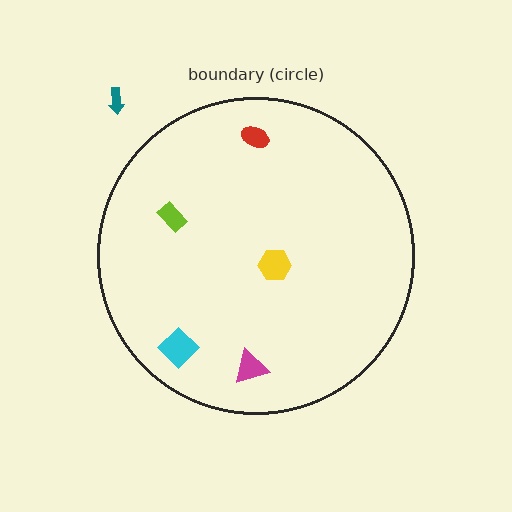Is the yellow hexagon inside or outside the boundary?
Inside.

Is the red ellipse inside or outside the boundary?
Inside.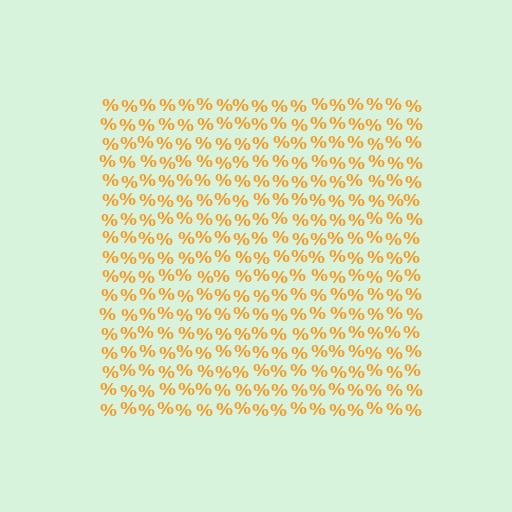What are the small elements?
The small elements are percent signs.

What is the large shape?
The large shape is a square.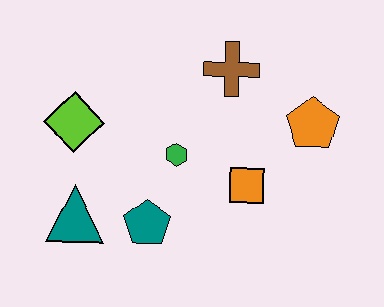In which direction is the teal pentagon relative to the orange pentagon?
The teal pentagon is to the left of the orange pentagon.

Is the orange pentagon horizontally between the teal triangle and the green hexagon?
No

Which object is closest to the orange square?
The green hexagon is closest to the orange square.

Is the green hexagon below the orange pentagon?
Yes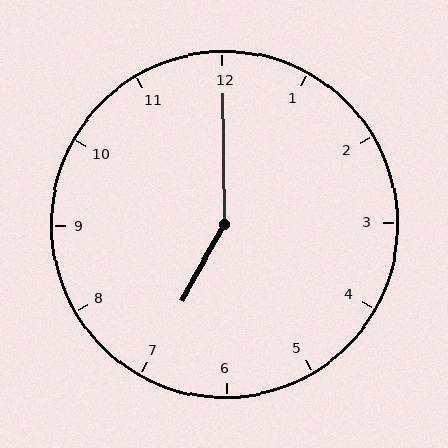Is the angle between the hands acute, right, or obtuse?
It is obtuse.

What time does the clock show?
7:00.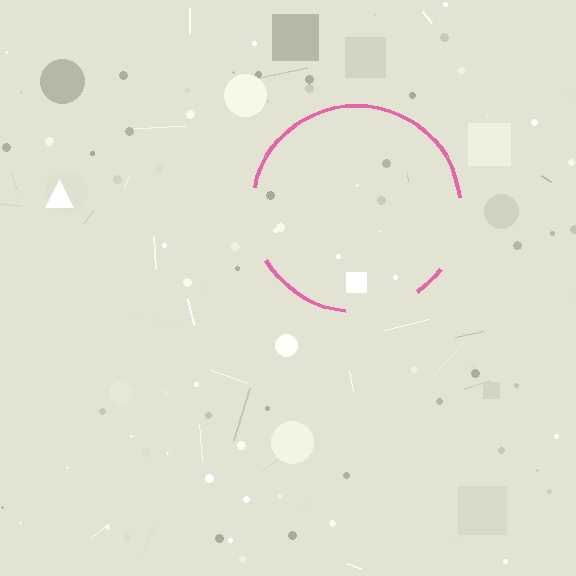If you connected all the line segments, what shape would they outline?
They would outline a circle.